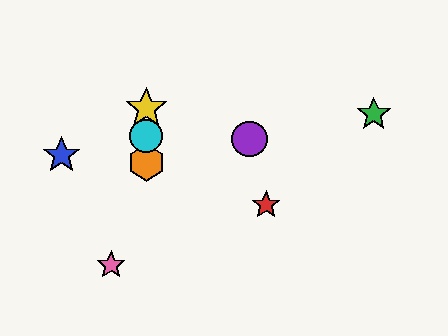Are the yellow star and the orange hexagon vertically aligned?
Yes, both are at x≈146.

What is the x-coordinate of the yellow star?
The yellow star is at x≈146.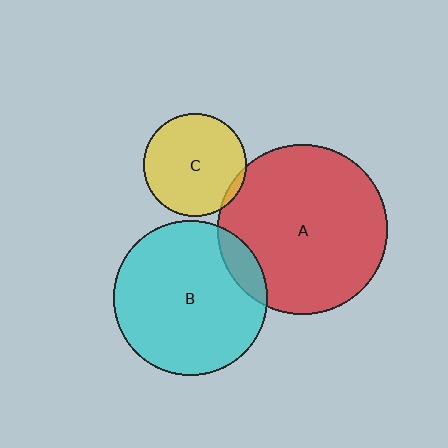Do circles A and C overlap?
Yes.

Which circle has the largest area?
Circle A (red).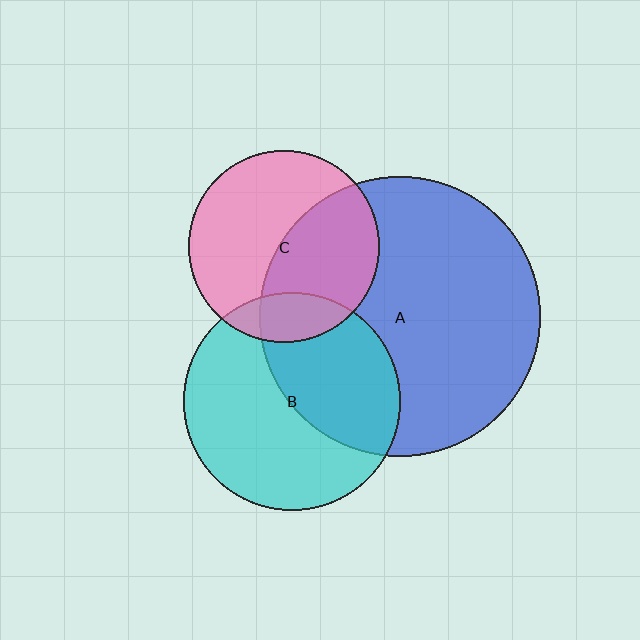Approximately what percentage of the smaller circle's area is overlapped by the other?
Approximately 15%.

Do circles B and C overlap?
Yes.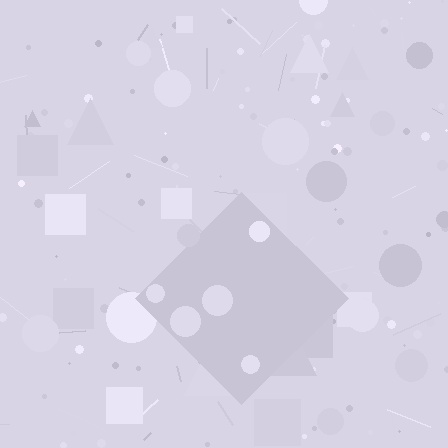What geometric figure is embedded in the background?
A diamond is embedded in the background.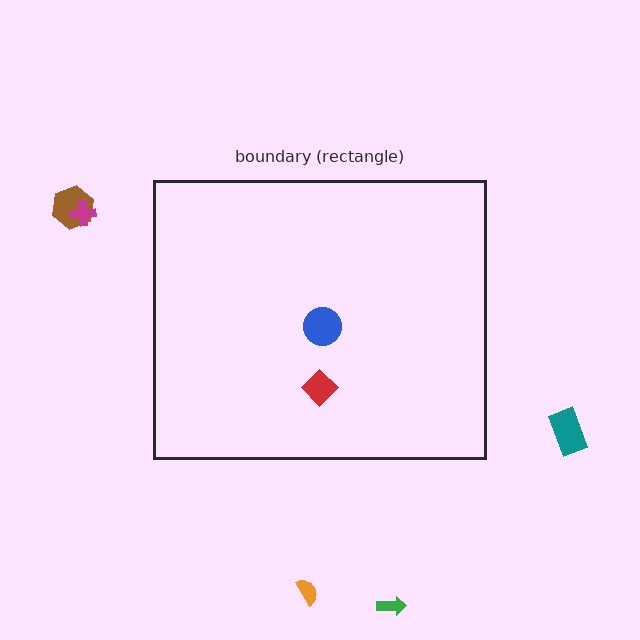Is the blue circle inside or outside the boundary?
Inside.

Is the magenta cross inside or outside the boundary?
Outside.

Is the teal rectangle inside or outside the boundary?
Outside.